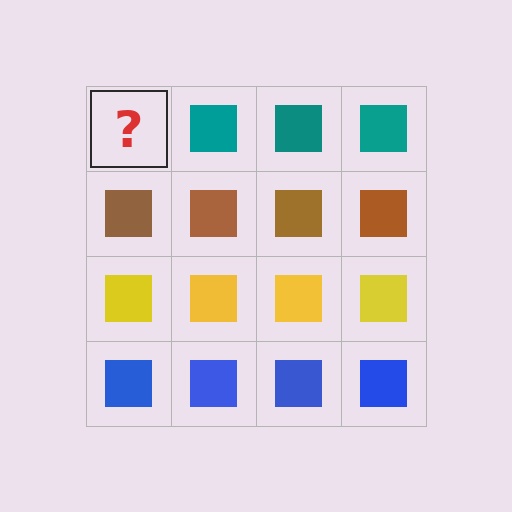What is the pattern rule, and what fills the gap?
The rule is that each row has a consistent color. The gap should be filled with a teal square.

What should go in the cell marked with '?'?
The missing cell should contain a teal square.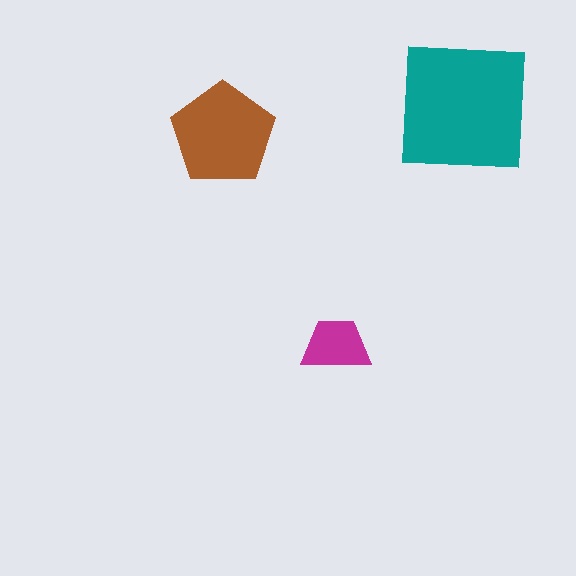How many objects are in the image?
There are 3 objects in the image.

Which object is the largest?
The teal square.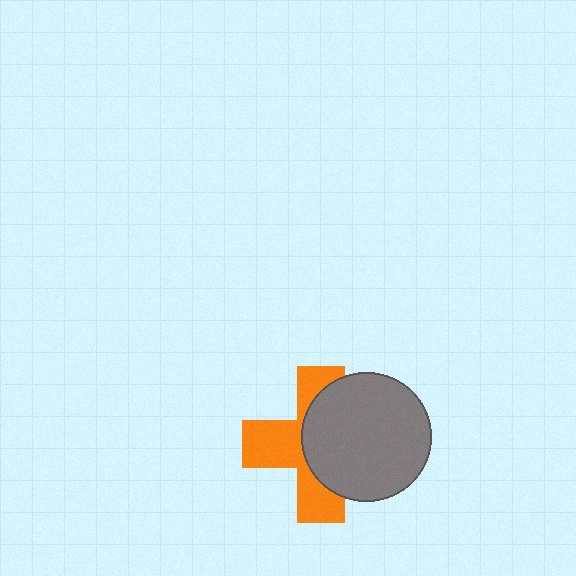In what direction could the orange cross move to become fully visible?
The orange cross could move left. That would shift it out from behind the gray circle entirely.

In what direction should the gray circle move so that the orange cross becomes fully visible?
The gray circle should move right. That is the shortest direction to clear the overlap and leave the orange cross fully visible.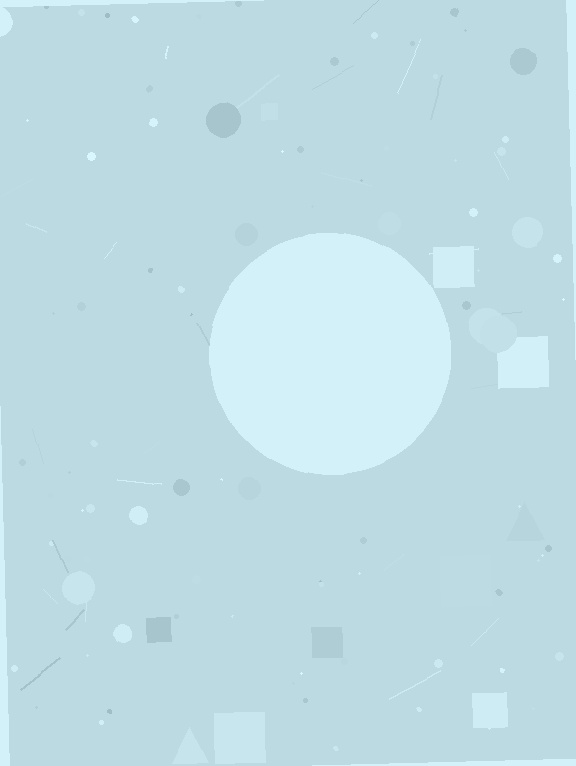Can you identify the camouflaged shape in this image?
The camouflaged shape is a circle.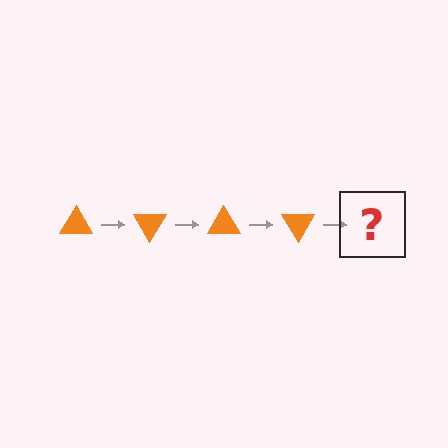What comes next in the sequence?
The next element should be an orange triangle rotated 240 degrees.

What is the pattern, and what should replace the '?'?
The pattern is that the triangle rotates 60 degrees each step. The '?' should be an orange triangle rotated 240 degrees.